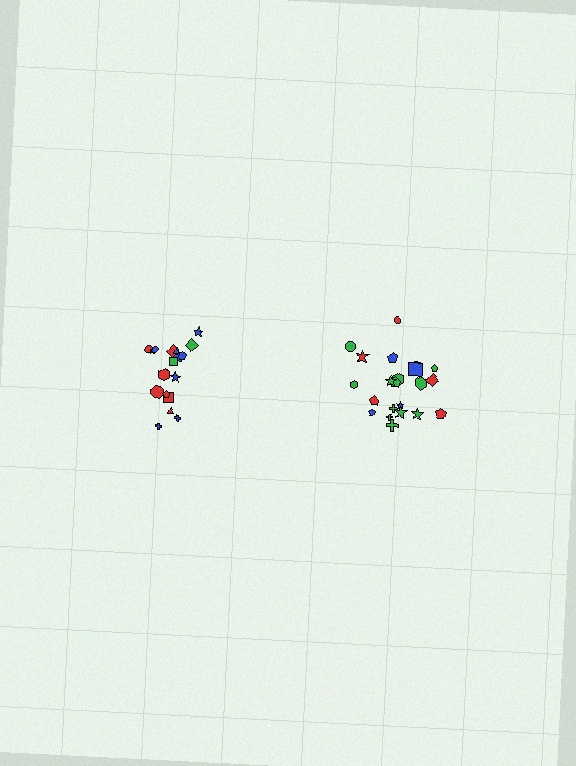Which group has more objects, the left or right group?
The right group.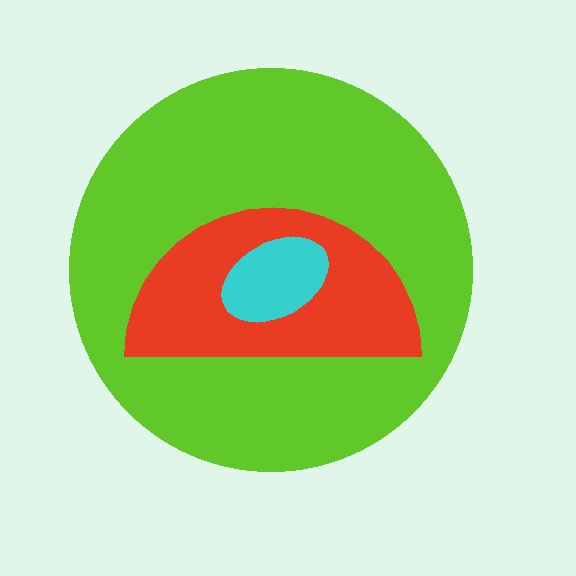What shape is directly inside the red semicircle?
The cyan ellipse.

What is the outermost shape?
The lime circle.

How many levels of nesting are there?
3.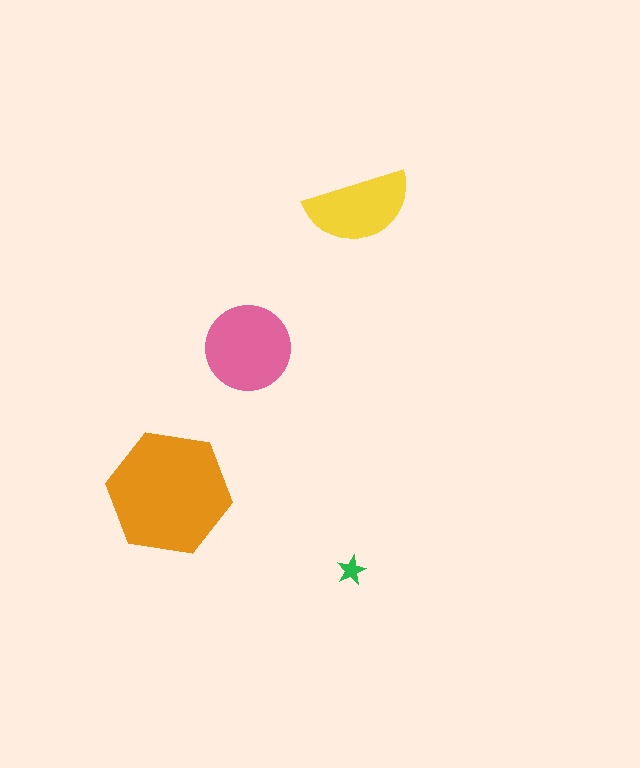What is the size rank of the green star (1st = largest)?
4th.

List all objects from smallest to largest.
The green star, the yellow semicircle, the pink circle, the orange hexagon.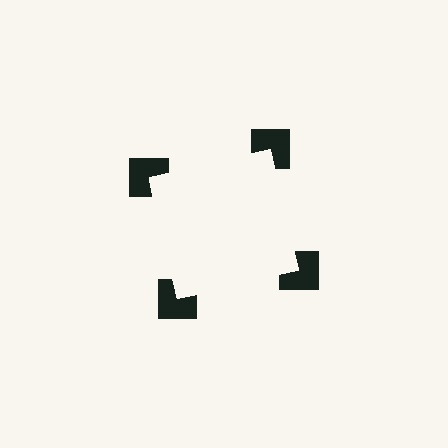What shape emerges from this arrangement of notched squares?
An illusory square — its edges are inferred from the aligned wedge cuts in the notched squares, not physically drawn.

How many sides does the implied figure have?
4 sides.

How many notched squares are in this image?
There are 4 — one at each vertex of the illusory square.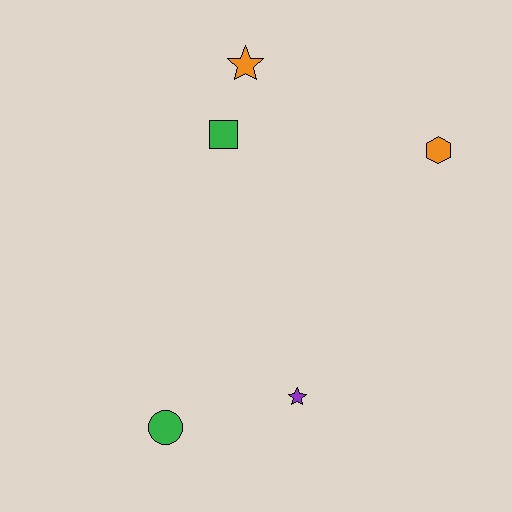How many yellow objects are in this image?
There are no yellow objects.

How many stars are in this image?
There are 2 stars.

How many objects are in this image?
There are 5 objects.